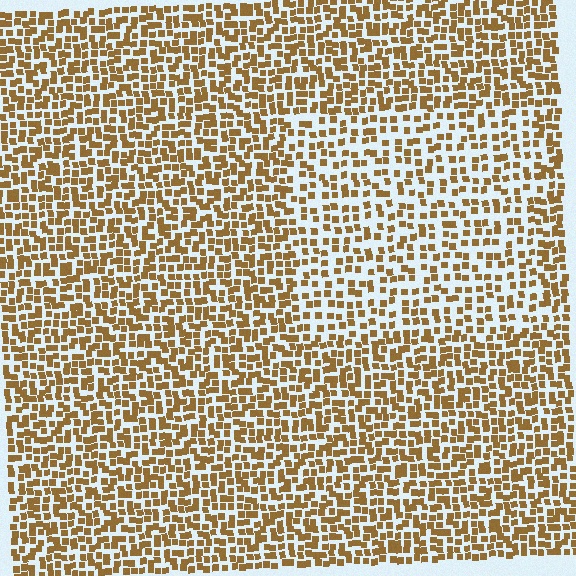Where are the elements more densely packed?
The elements are more densely packed outside the rectangle boundary.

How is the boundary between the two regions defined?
The boundary is defined by a change in element density (approximately 1.7x ratio). All elements are the same color, size, and shape.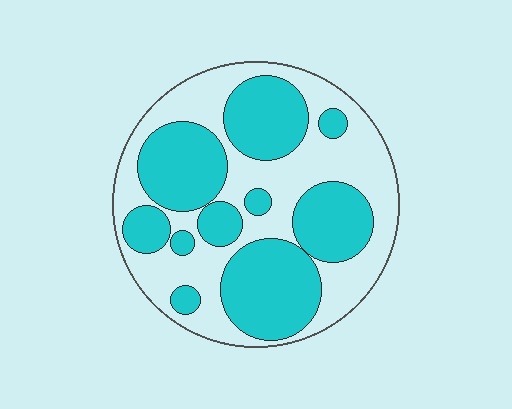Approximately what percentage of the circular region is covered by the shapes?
Approximately 50%.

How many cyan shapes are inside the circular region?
10.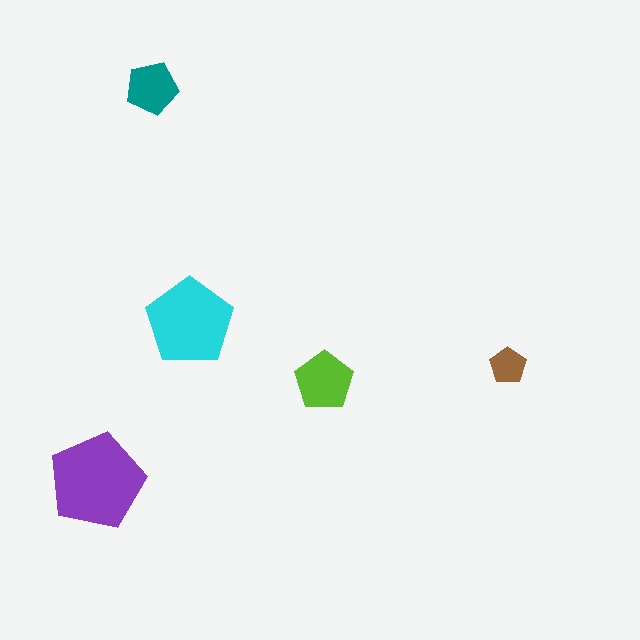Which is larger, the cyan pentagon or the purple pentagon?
The purple one.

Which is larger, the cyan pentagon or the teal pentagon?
The cyan one.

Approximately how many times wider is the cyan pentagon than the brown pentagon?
About 2.5 times wider.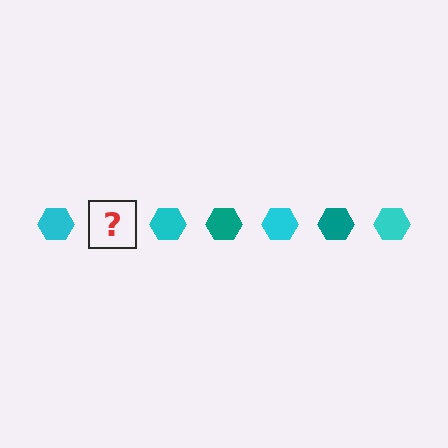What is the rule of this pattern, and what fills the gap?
The rule is that the pattern cycles through cyan, teal hexagons. The gap should be filled with a teal hexagon.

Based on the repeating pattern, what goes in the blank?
The blank should be a teal hexagon.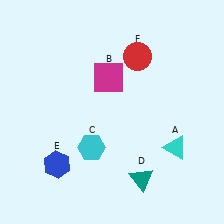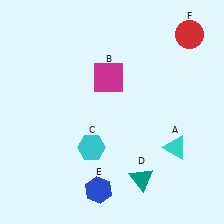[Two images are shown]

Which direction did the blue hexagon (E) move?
The blue hexagon (E) moved right.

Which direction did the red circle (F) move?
The red circle (F) moved right.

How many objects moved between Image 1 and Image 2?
2 objects moved between the two images.